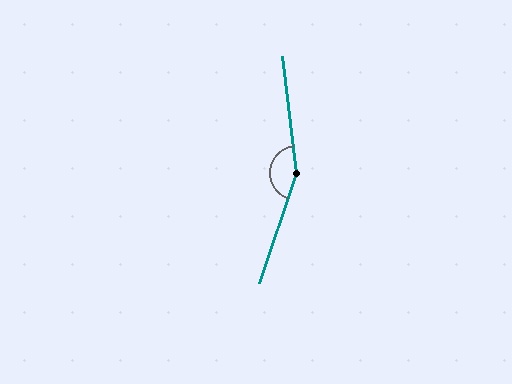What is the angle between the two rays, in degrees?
Approximately 155 degrees.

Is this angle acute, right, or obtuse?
It is obtuse.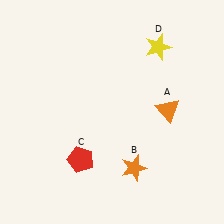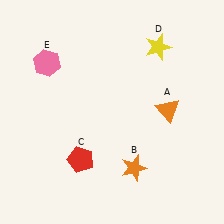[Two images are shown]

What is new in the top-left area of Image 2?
A pink hexagon (E) was added in the top-left area of Image 2.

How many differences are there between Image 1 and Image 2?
There is 1 difference between the two images.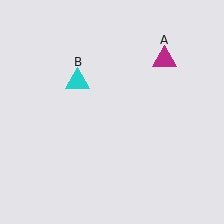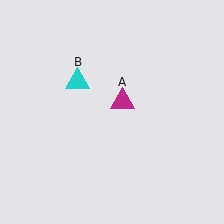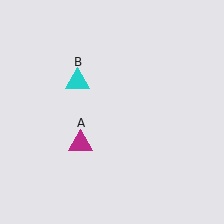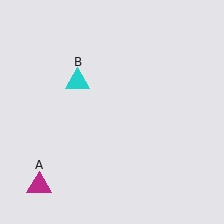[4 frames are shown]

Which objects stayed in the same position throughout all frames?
Cyan triangle (object B) remained stationary.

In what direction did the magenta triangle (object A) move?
The magenta triangle (object A) moved down and to the left.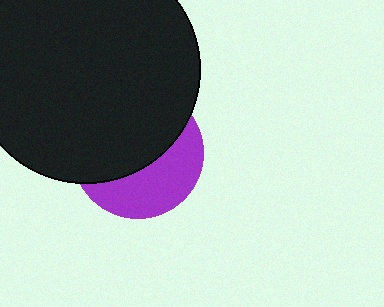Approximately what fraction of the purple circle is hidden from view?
Roughly 59% of the purple circle is hidden behind the black circle.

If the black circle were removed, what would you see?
You would see the complete purple circle.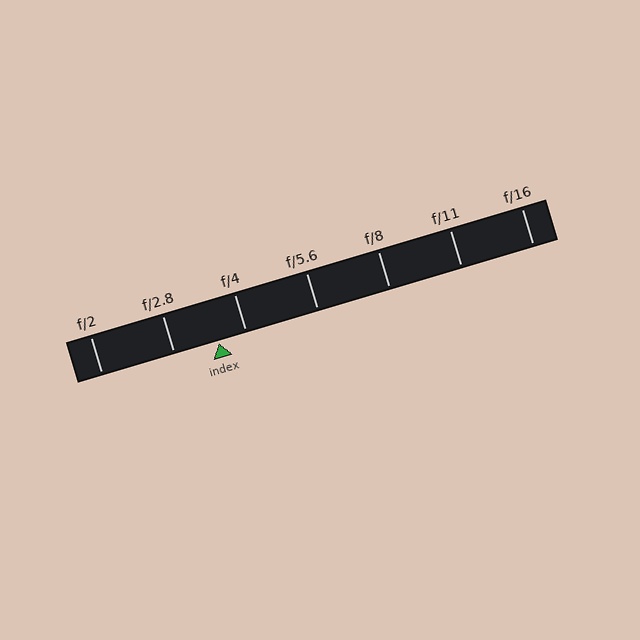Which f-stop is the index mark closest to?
The index mark is closest to f/4.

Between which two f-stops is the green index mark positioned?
The index mark is between f/2.8 and f/4.